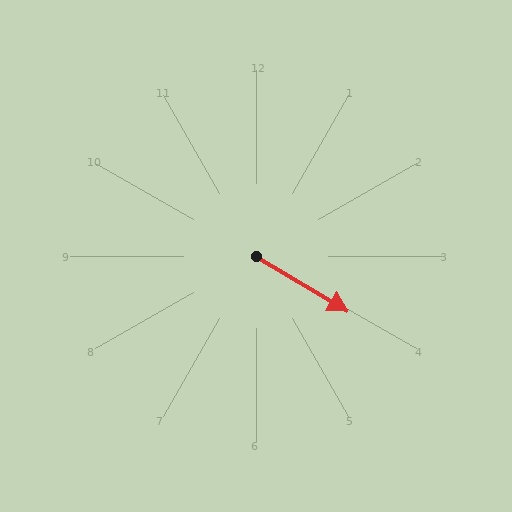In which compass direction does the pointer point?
Southeast.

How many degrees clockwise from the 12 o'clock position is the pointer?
Approximately 121 degrees.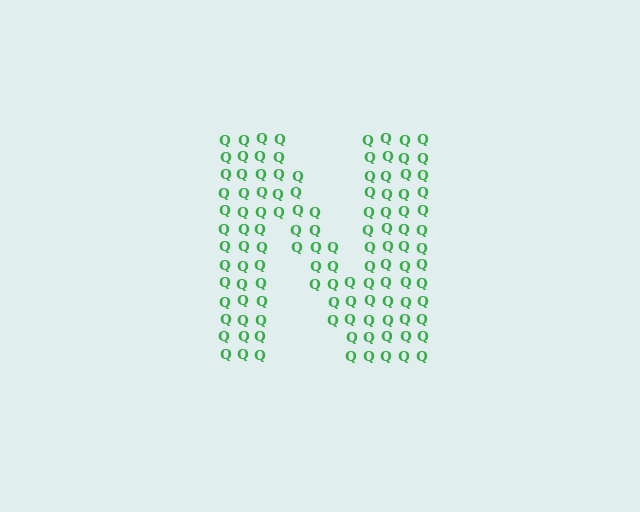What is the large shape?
The large shape is the letter N.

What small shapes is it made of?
It is made of small letter Q's.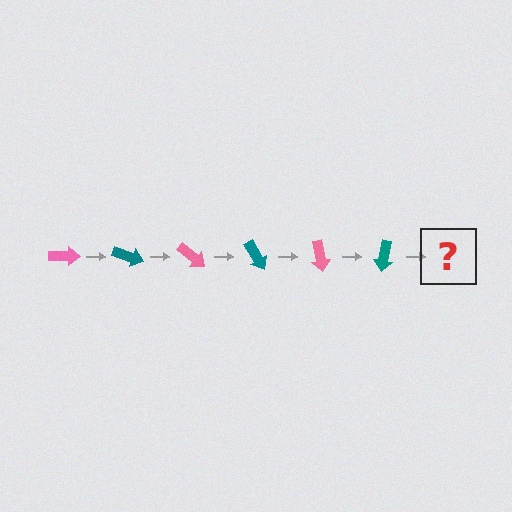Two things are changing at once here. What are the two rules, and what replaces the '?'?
The two rules are that it rotates 20 degrees each step and the color cycles through pink and teal. The '?' should be a pink arrow, rotated 120 degrees from the start.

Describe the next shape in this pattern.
It should be a pink arrow, rotated 120 degrees from the start.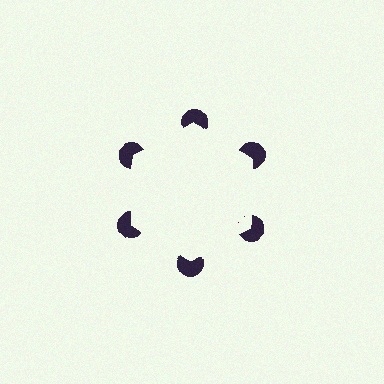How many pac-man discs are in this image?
There are 6 — one at each vertex of the illusory hexagon.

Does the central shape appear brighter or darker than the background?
It typically appears slightly brighter than the background, even though no actual brightness change is drawn.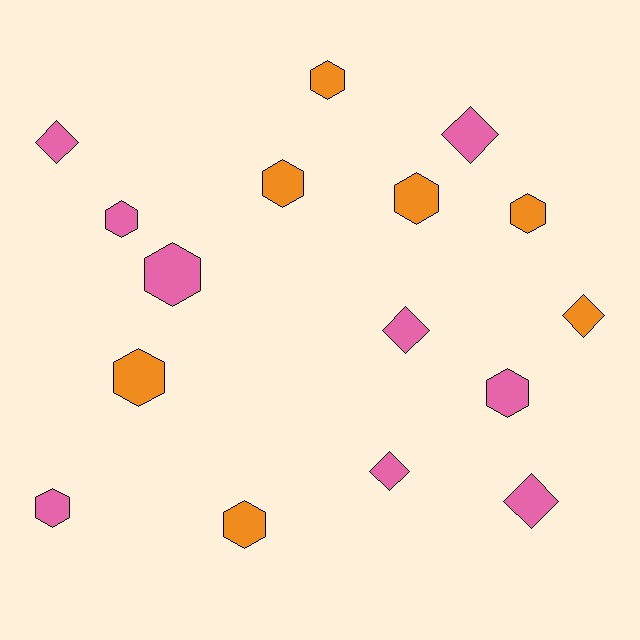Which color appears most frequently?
Pink, with 9 objects.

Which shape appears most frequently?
Hexagon, with 10 objects.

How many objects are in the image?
There are 16 objects.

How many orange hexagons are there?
There are 6 orange hexagons.